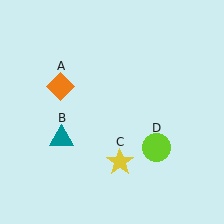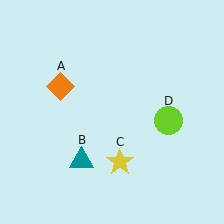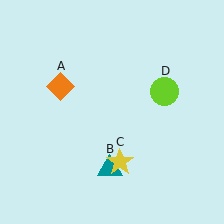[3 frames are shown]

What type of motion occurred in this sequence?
The teal triangle (object B), lime circle (object D) rotated counterclockwise around the center of the scene.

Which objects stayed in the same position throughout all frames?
Orange diamond (object A) and yellow star (object C) remained stationary.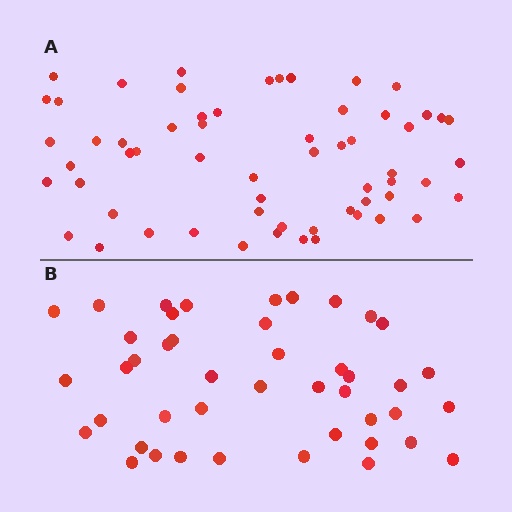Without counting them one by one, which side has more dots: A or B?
Region A (the top region) has more dots.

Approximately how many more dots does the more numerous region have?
Region A has approximately 15 more dots than region B.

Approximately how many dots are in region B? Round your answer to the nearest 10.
About 40 dots. (The exact count is 44, which rounds to 40.)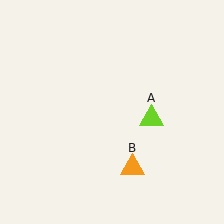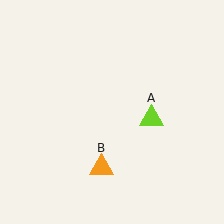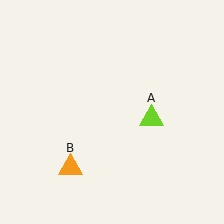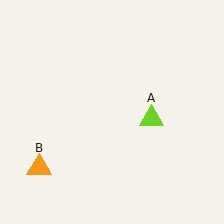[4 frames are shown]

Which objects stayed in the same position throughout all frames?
Lime triangle (object A) remained stationary.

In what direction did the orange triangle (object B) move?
The orange triangle (object B) moved left.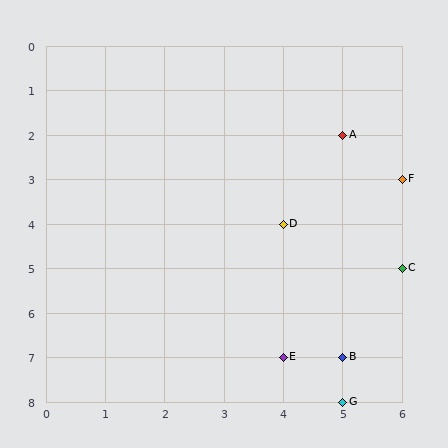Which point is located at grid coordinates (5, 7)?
Point B is at (5, 7).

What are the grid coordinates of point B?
Point B is at grid coordinates (5, 7).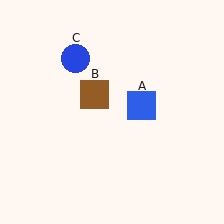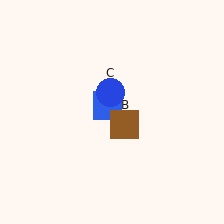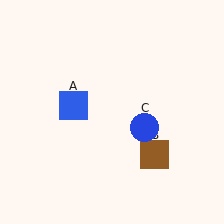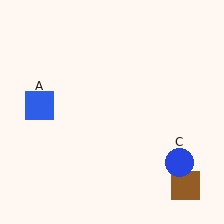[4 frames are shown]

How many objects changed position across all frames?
3 objects changed position: blue square (object A), brown square (object B), blue circle (object C).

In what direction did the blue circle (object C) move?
The blue circle (object C) moved down and to the right.